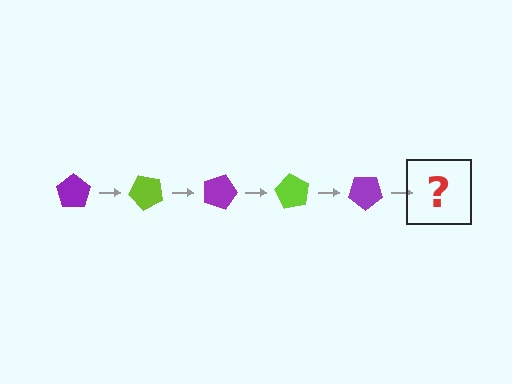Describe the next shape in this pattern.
It should be a lime pentagon, rotated 225 degrees from the start.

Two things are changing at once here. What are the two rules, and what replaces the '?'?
The two rules are that it rotates 45 degrees each step and the color cycles through purple and lime. The '?' should be a lime pentagon, rotated 225 degrees from the start.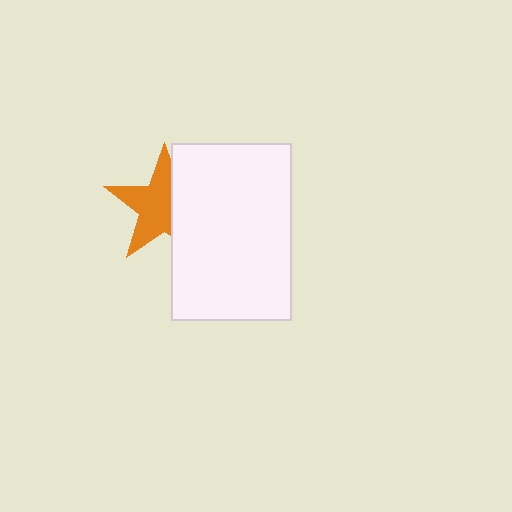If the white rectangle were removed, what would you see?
You would see the complete orange star.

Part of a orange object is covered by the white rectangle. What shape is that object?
It is a star.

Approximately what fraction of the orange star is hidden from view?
Roughly 38% of the orange star is hidden behind the white rectangle.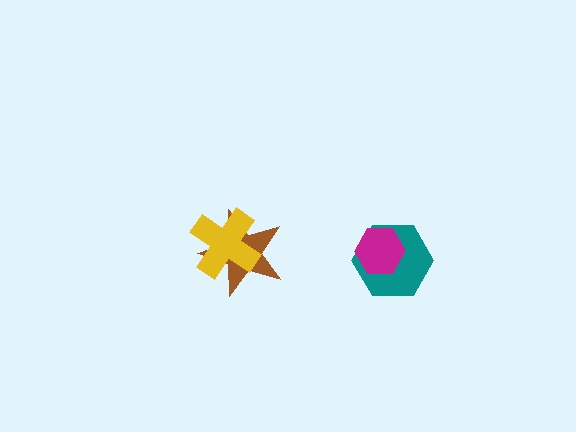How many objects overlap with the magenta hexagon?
1 object overlaps with the magenta hexagon.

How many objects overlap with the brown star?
1 object overlaps with the brown star.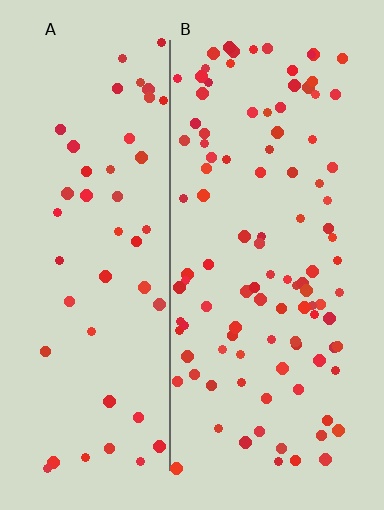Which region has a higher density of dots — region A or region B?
B (the right).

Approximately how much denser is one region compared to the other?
Approximately 2.1× — region B over region A.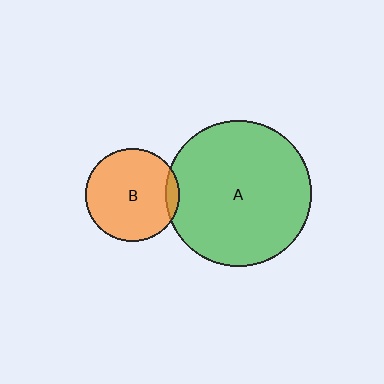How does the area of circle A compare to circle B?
Approximately 2.4 times.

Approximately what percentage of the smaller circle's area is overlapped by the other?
Approximately 5%.